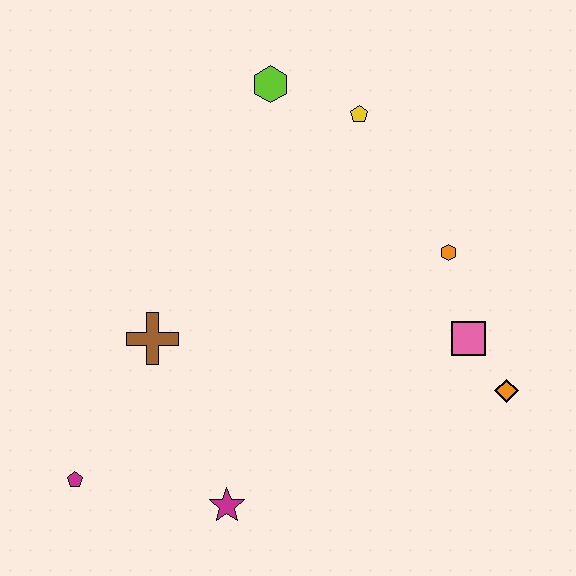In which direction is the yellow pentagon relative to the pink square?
The yellow pentagon is above the pink square.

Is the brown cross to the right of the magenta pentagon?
Yes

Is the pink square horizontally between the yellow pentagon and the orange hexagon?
No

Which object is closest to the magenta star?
The magenta pentagon is closest to the magenta star.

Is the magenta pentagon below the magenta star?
No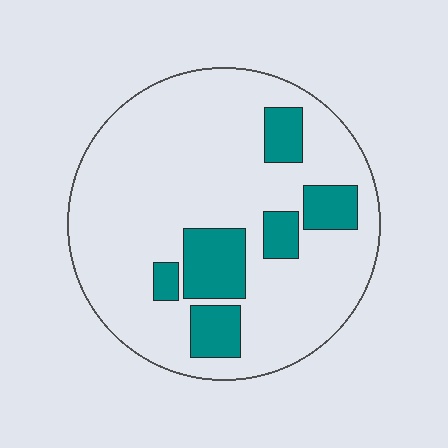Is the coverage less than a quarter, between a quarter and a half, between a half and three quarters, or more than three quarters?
Less than a quarter.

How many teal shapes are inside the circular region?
6.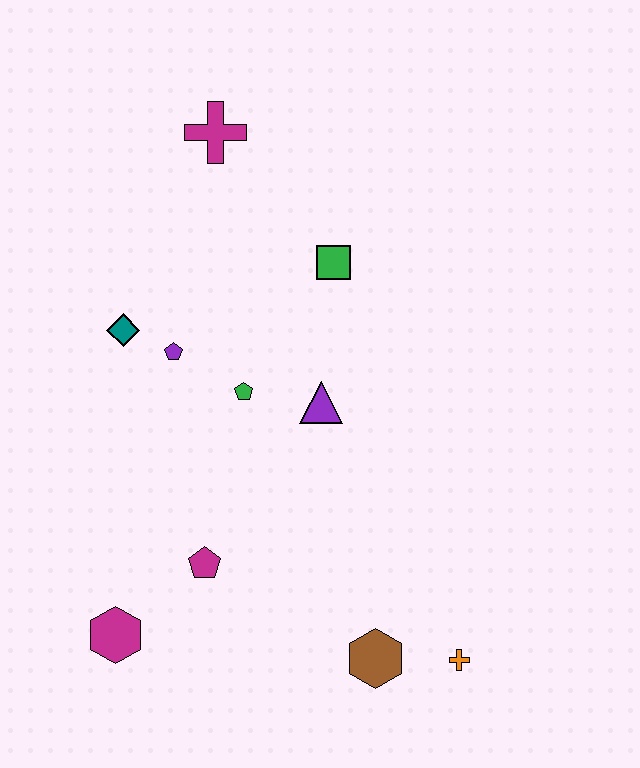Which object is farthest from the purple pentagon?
The orange cross is farthest from the purple pentagon.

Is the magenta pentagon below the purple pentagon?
Yes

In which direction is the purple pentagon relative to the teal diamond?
The purple pentagon is to the right of the teal diamond.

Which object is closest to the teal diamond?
The purple pentagon is closest to the teal diamond.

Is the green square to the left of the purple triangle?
No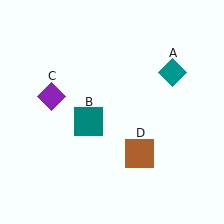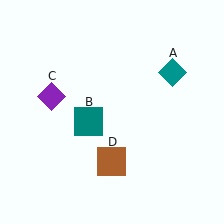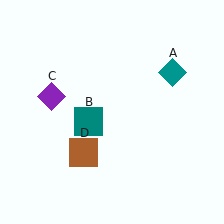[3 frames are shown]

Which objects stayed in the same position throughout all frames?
Teal diamond (object A) and teal square (object B) and purple diamond (object C) remained stationary.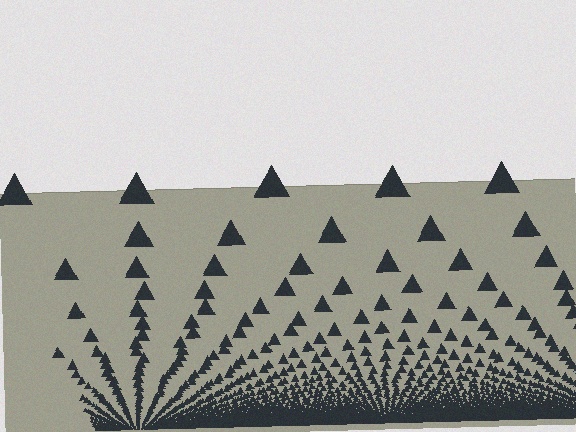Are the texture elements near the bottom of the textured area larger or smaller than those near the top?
Smaller. The gradient is inverted — elements near the bottom are smaller and denser.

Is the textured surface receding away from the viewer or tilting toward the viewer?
The surface appears to tilt toward the viewer. Texture elements get larger and sparser toward the top.